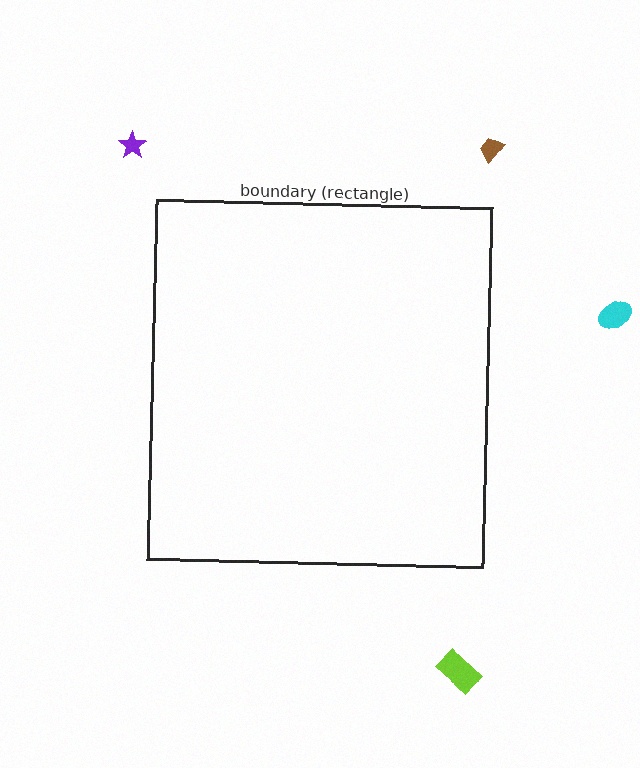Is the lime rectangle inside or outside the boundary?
Outside.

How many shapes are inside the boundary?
0 inside, 4 outside.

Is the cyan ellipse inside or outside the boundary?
Outside.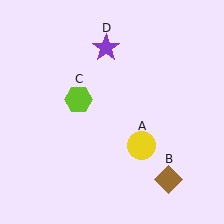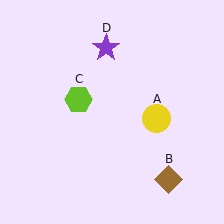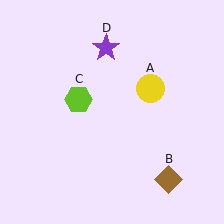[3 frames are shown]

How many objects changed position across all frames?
1 object changed position: yellow circle (object A).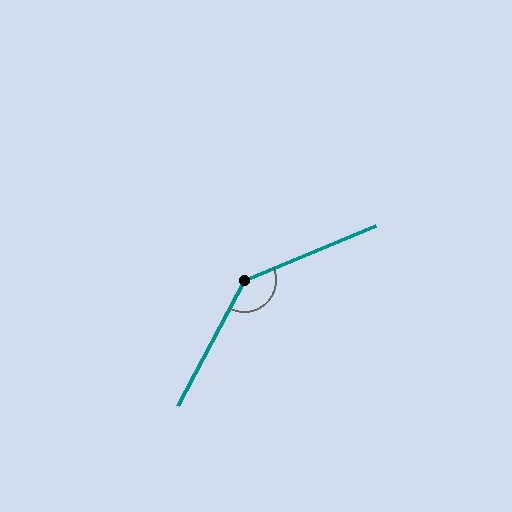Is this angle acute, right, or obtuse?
It is obtuse.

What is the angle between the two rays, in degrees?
Approximately 140 degrees.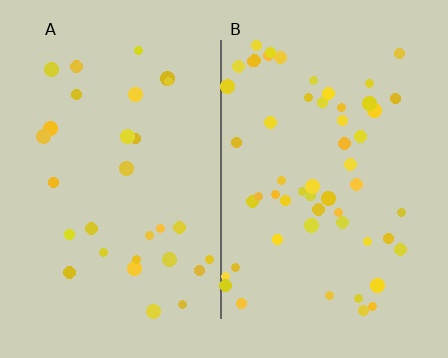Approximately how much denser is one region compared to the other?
Approximately 1.8× — region B over region A.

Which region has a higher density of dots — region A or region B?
B (the right).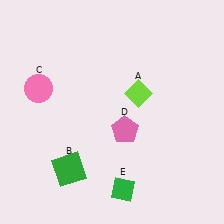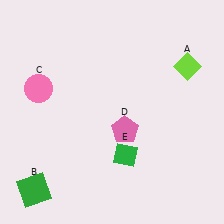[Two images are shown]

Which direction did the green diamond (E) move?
The green diamond (E) moved up.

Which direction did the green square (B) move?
The green square (B) moved left.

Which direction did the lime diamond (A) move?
The lime diamond (A) moved right.